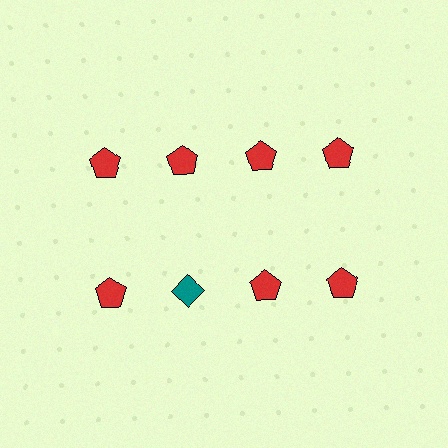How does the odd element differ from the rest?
It differs in both color (teal instead of red) and shape (diamond instead of pentagon).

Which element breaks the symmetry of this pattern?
The teal diamond in the second row, second from left column breaks the symmetry. All other shapes are red pentagons.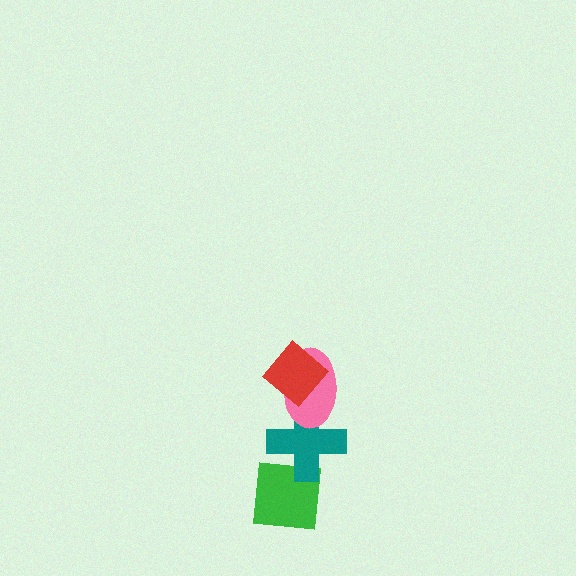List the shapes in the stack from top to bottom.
From top to bottom: the red diamond, the pink ellipse, the teal cross, the green square.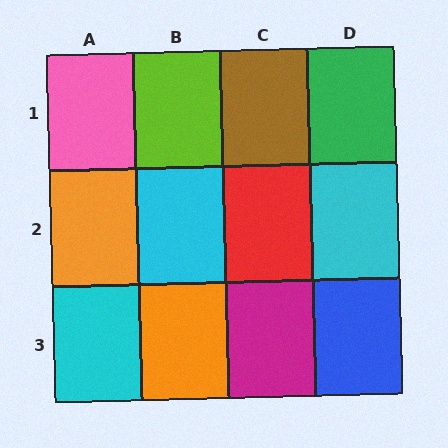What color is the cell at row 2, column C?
Red.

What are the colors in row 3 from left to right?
Cyan, orange, magenta, blue.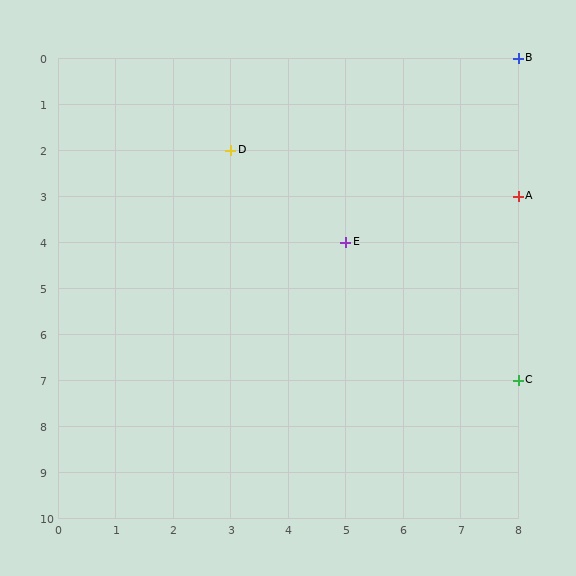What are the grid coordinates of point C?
Point C is at grid coordinates (8, 7).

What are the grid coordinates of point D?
Point D is at grid coordinates (3, 2).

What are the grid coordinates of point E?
Point E is at grid coordinates (5, 4).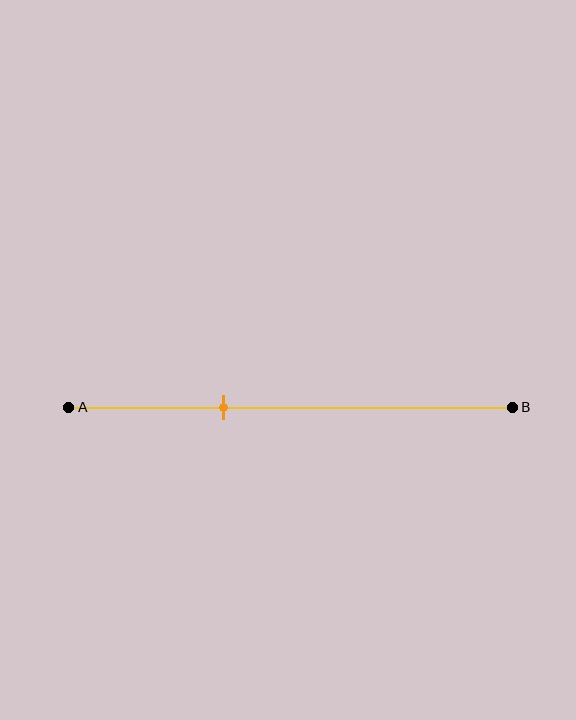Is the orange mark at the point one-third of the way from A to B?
Yes, the mark is approximately at the one-third point.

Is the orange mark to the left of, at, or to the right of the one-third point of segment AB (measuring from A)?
The orange mark is approximately at the one-third point of segment AB.